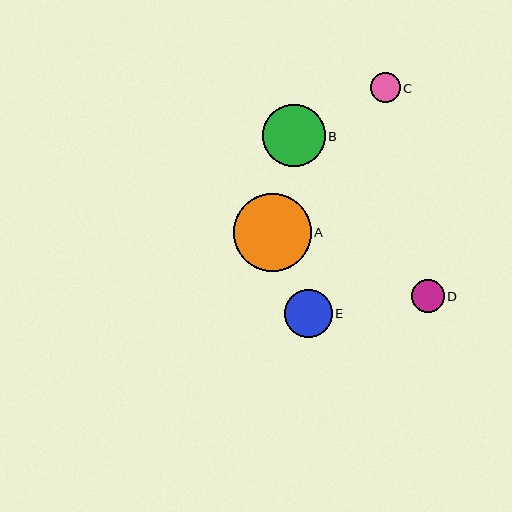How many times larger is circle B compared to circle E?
Circle B is approximately 1.3 times the size of circle E.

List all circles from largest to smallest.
From largest to smallest: A, B, E, D, C.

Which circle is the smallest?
Circle C is the smallest with a size of approximately 30 pixels.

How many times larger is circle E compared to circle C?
Circle E is approximately 1.6 times the size of circle C.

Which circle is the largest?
Circle A is the largest with a size of approximately 77 pixels.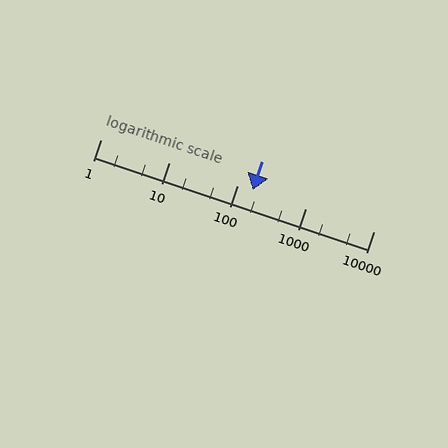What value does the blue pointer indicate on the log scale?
The pointer indicates approximately 170.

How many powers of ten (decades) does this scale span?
The scale spans 4 decades, from 1 to 10000.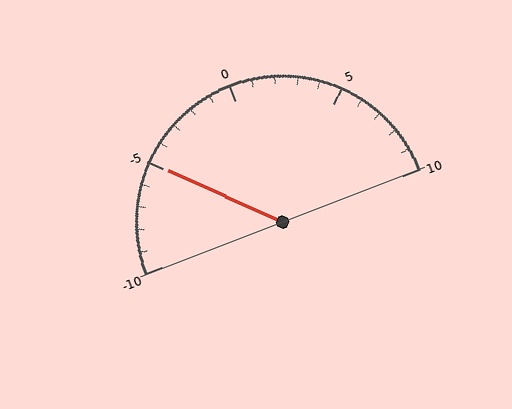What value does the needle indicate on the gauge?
The needle indicates approximately -5.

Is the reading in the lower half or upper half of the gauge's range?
The reading is in the lower half of the range (-10 to 10).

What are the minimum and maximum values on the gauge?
The gauge ranges from -10 to 10.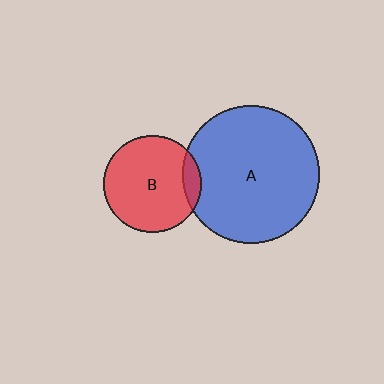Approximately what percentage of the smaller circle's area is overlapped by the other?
Approximately 10%.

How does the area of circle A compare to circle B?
Approximately 2.0 times.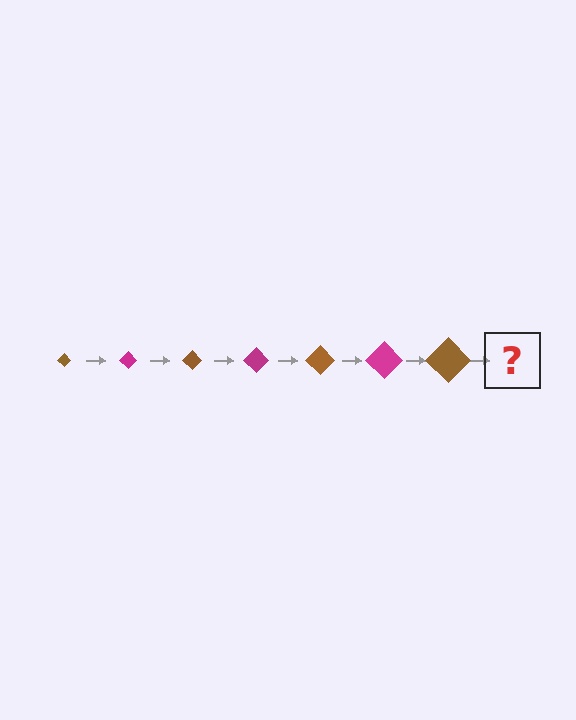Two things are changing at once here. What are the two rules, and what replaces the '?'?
The two rules are that the diamond grows larger each step and the color cycles through brown and magenta. The '?' should be a magenta diamond, larger than the previous one.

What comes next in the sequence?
The next element should be a magenta diamond, larger than the previous one.